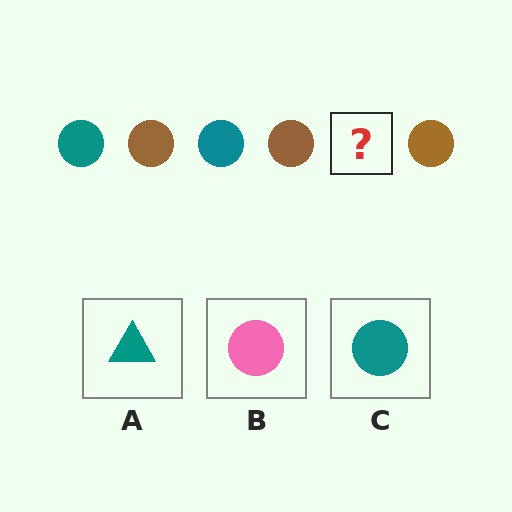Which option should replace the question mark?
Option C.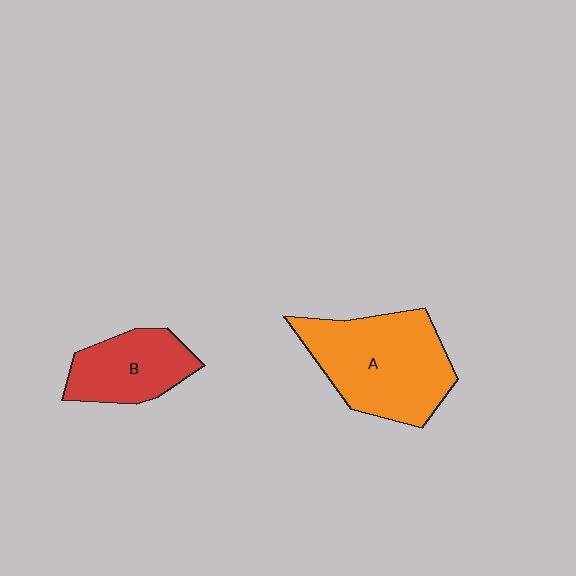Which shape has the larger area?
Shape A (orange).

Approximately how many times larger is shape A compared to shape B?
Approximately 1.7 times.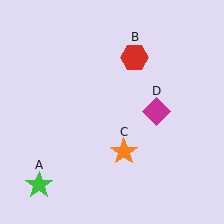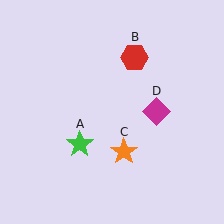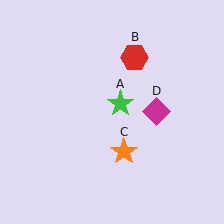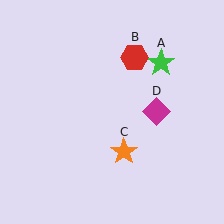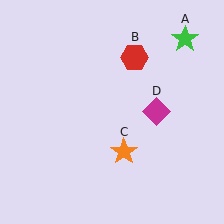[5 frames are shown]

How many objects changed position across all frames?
1 object changed position: green star (object A).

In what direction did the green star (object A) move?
The green star (object A) moved up and to the right.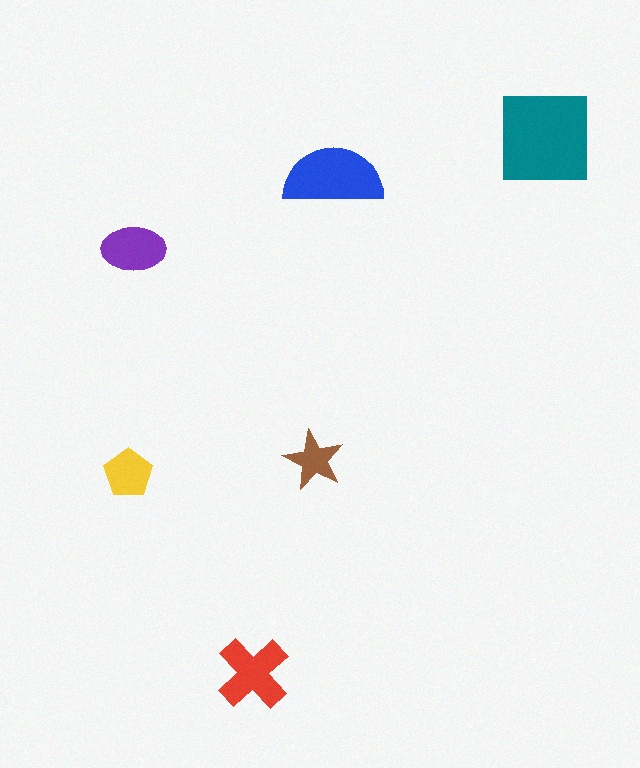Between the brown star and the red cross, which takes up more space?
The red cross.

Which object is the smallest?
The brown star.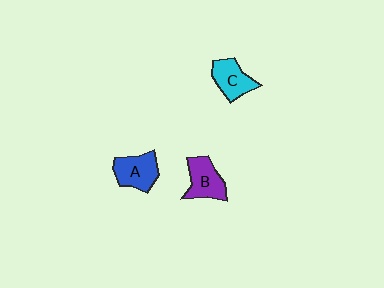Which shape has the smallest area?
Shape C (cyan).